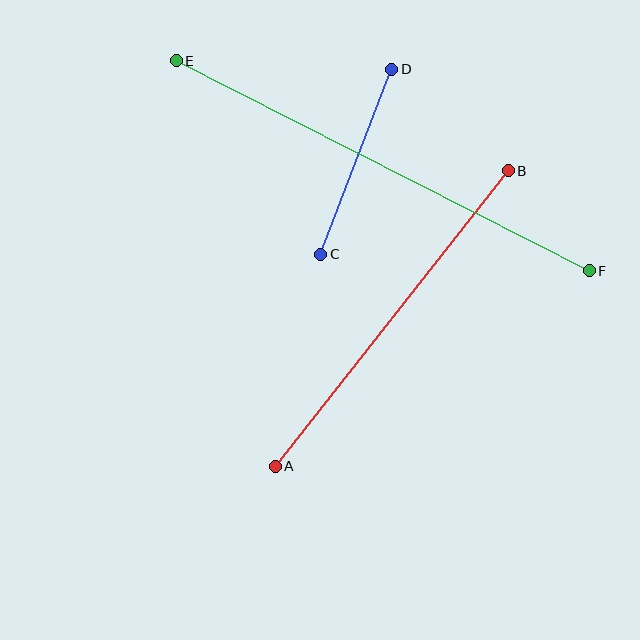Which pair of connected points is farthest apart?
Points E and F are farthest apart.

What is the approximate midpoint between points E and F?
The midpoint is at approximately (383, 166) pixels.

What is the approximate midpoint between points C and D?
The midpoint is at approximately (356, 162) pixels.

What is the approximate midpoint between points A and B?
The midpoint is at approximately (392, 318) pixels.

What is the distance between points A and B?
The distance is approximately 376 pixels.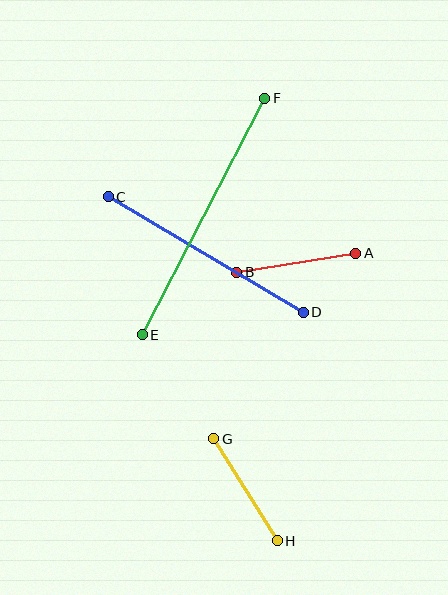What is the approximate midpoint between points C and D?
The midpoint is at approximately (206, 254) pixels.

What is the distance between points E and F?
The distance is approximately 266 pixels.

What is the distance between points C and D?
The distance is approximately 227 pixels.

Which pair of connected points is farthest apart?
Points E and F are farthest apart.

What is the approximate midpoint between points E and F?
The midpoint is at approximately (204, 216) pixels.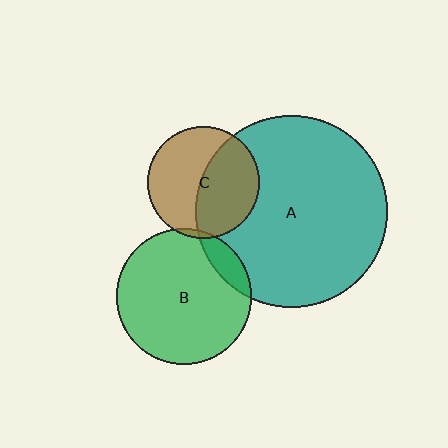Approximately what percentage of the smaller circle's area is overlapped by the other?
Approximately 45%.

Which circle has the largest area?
Circle A (teal).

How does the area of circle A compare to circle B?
Approximately 2.0 times.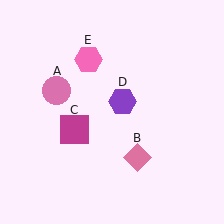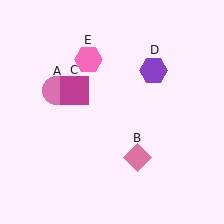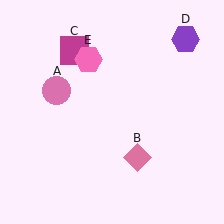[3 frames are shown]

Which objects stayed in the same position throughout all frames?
Pink circle (object A) and pink diamond (object B) and pink hexagon (object E) remained stationary.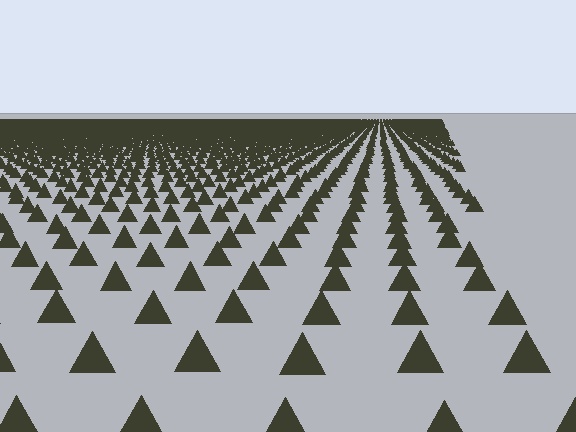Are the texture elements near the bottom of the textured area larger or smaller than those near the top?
Larger. Near the bottom, elements are closer to the viewer and appear at a bigger on-screen size.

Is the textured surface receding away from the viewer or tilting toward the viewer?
The surface is receding away from the viewer. Texture elements get smaller and denser toward the top.